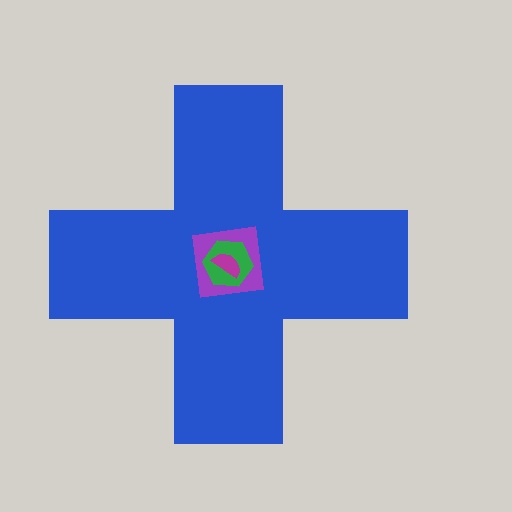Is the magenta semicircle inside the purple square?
Yes.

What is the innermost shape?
The magenta semicircle.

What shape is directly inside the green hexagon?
The magenta semicircle.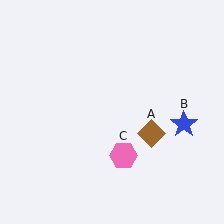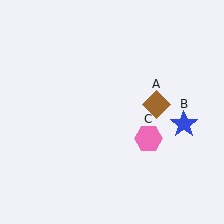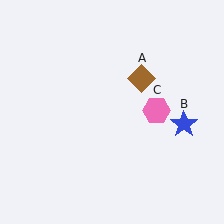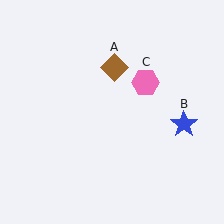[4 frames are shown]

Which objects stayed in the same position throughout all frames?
Blue star (object B) remained stationary.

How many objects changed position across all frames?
2 objects changed position: brown diamond (object A), pink hexagon (object C).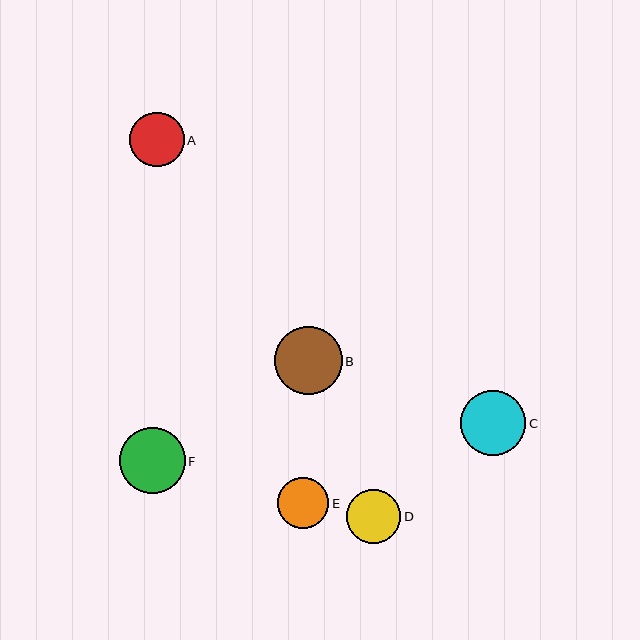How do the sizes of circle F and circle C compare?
Circle F and circle C are approximately the same size.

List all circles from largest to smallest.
From largest to smallest: B, F, C, A, D, E.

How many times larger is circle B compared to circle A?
Circle B is approximately 1.2 times the size of circle A.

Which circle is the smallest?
Circle E is the smallest with a size of approximately 51 pixels.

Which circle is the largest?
Circle B is the largest with a size of approximately 68 pixels.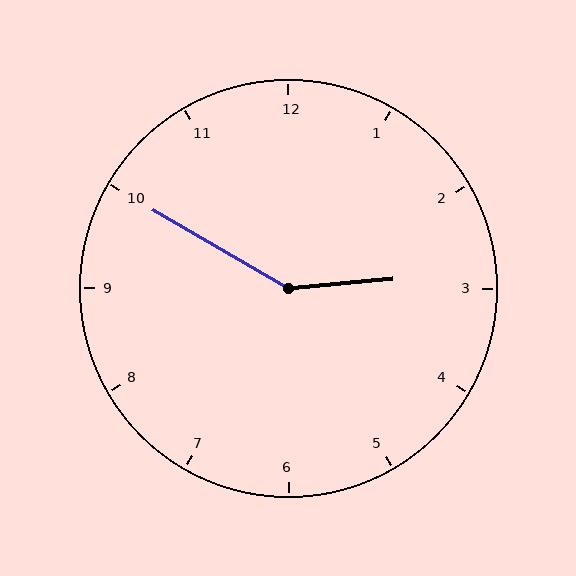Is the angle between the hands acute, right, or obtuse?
It is obtuse.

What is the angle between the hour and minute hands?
Approximately 145 degrees.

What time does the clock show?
2:50.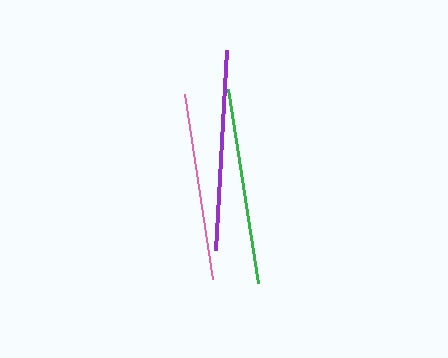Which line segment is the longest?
The purple line is the longest at approximately 200 pixels.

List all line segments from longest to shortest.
From longest to shortest: purple, green, pink.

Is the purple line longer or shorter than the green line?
The purple line is longer than the green line.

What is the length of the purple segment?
The purple segment is approximately 200 pixels long.